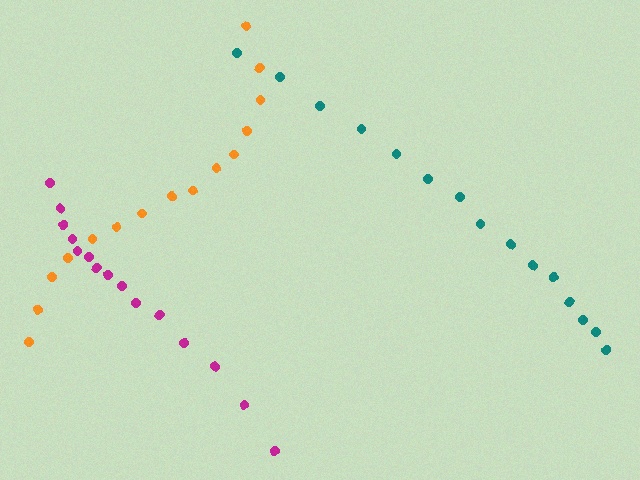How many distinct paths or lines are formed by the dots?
There are 3 distinct paths.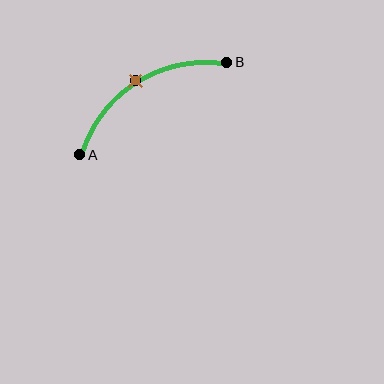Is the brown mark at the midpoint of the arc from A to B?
Yes. The brown mark lies on the arc at equal arc-length from both A and B — it is the arc midpoint.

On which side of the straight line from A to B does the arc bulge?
The arc bulges above the straight line connecting A and B.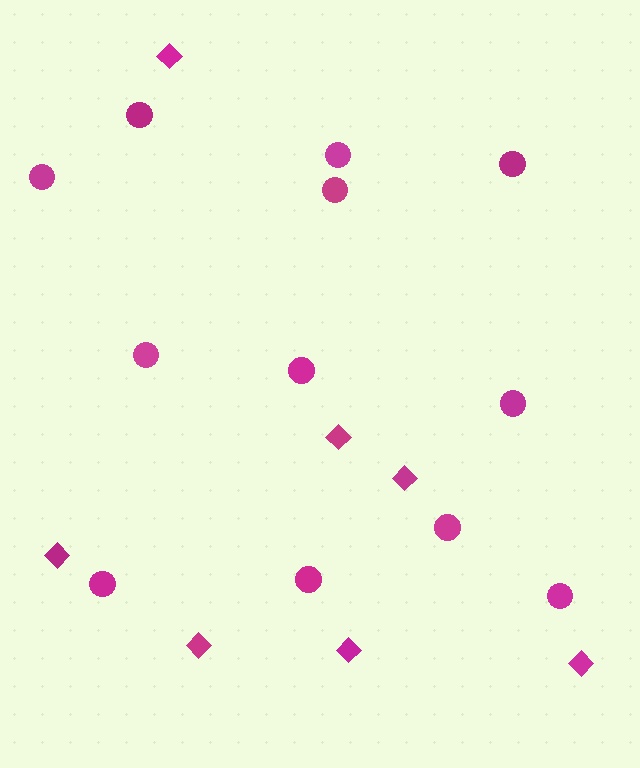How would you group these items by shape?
There are 2 groups: one group of diamonds (7) and one group of circles (12).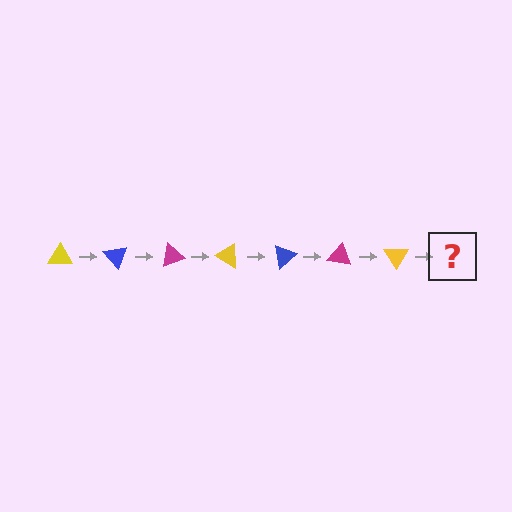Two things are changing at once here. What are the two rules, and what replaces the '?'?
The two rules are that it rotates 50 degrees each step and the color cycles through yellow, blue, and magenta. The '?' should be a blue triangle, rotated 350 degrees from the start.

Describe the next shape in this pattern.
It should be a blue triangle, rotated 350 degrees from the start.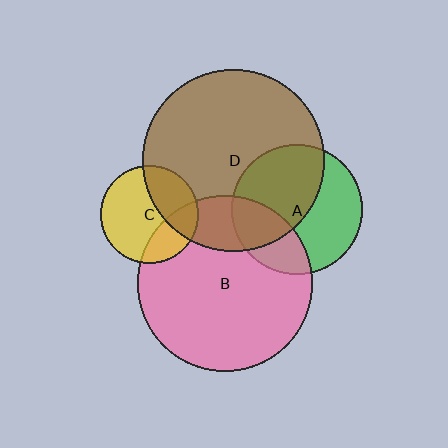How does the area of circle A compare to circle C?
Approximately 1.8 times.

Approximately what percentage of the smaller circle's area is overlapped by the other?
Approximately 35%.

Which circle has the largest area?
Circle D (brown).